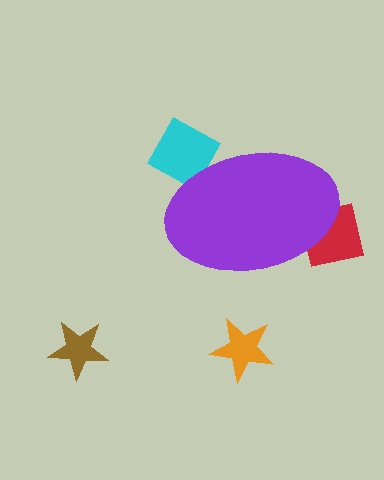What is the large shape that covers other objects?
A purple ellipse.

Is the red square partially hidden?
Yes, the red square is partially hidden behind the purple ellipse.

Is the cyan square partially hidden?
Yes, the cyan square is partially hidden behind the purple ellipse.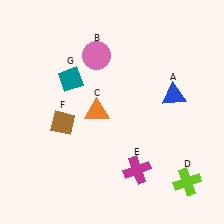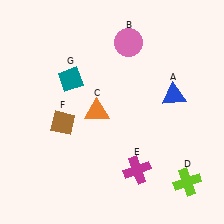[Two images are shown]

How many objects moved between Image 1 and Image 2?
1 object moved between the two images.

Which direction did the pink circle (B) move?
The pink circle (B) moved right.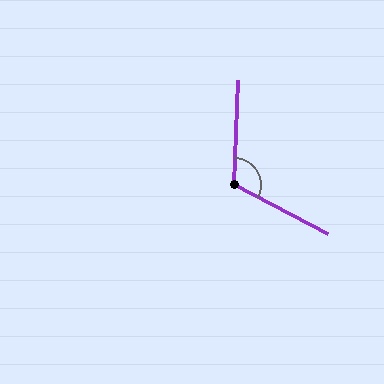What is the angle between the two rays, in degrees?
Approximately 116 degrees.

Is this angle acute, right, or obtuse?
It is obtuse.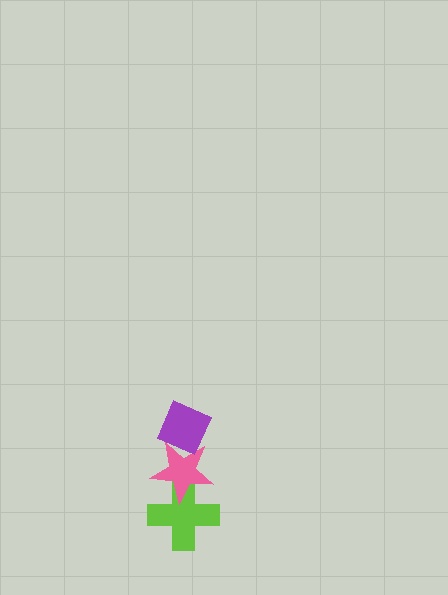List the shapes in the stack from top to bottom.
From top to bottom: the purple diamond, the pink star, the lime cross.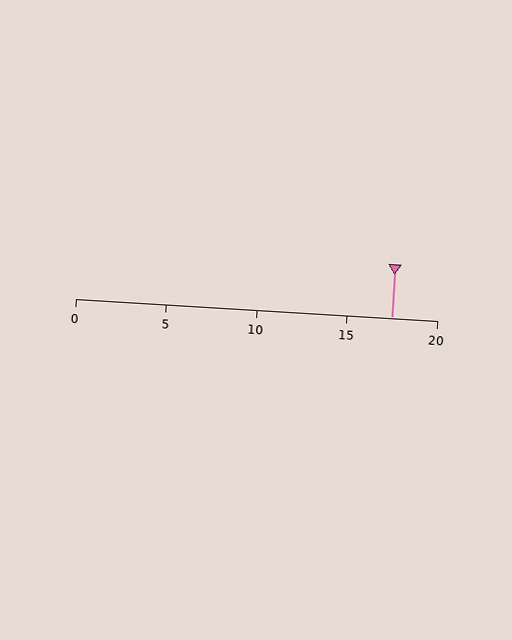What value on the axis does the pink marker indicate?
The marker indicates approximately 17.5.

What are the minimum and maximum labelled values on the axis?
The axis runs from 0 to 20.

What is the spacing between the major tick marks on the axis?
The major ticks are spaced 5 apart.